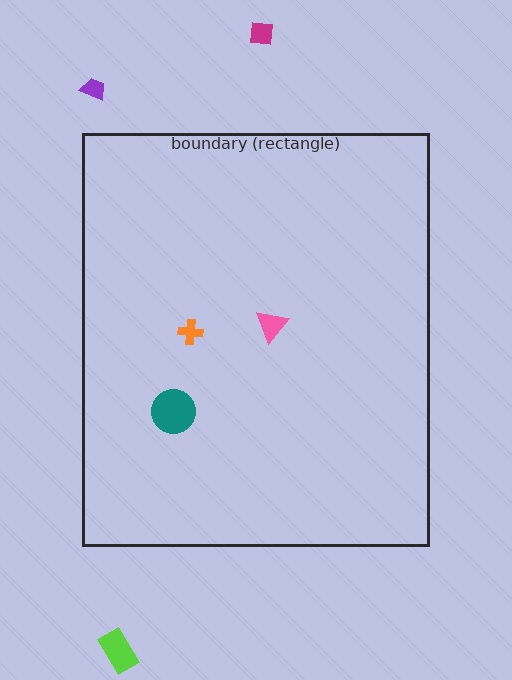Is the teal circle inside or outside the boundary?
Inside.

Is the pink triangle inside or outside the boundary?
Inside.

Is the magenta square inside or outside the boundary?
Outside.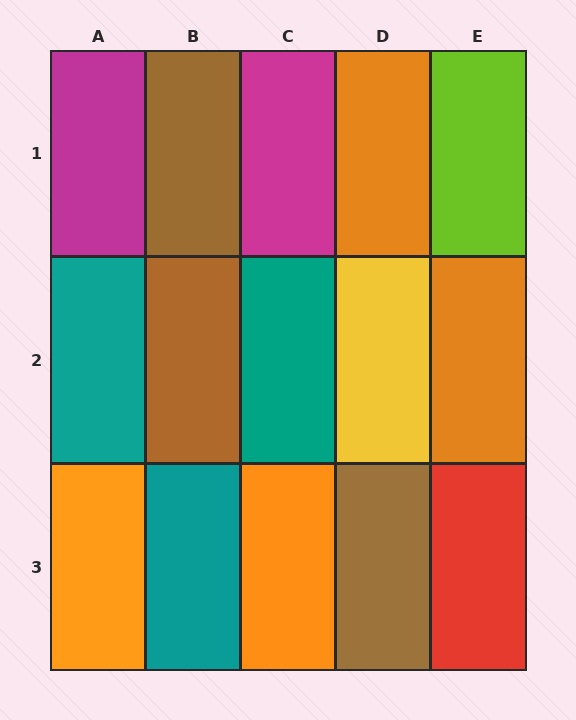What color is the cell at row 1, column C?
Magenta.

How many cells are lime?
1 cell is lime.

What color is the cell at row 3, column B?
Teal.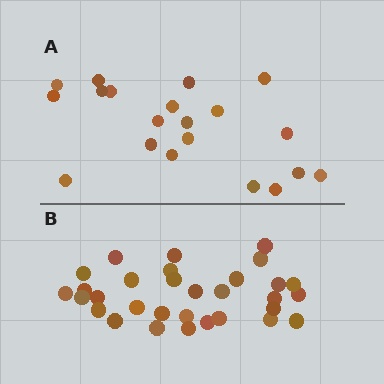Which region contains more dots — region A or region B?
Region B (the bottom region) has more dots.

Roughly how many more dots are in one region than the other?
Region B has roughly 12 or so more dots than region A.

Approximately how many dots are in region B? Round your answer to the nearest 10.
About 30 dots. (The exact count is 31, which rounds to 30.)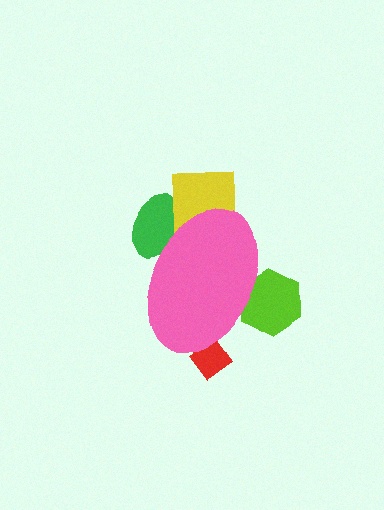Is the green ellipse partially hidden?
Yes, the green ellipse is partially hidden behind the pink ellipse.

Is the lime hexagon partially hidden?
Yes, the lime hexagon is partially hidden behind the pink ellipse.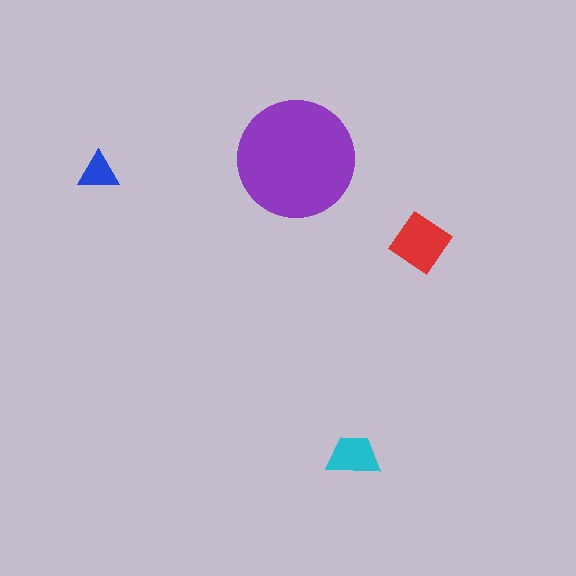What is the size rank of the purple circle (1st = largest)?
1st.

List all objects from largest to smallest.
The purple circle, the red diamond, the cyan trapezoid, the blue triangle.